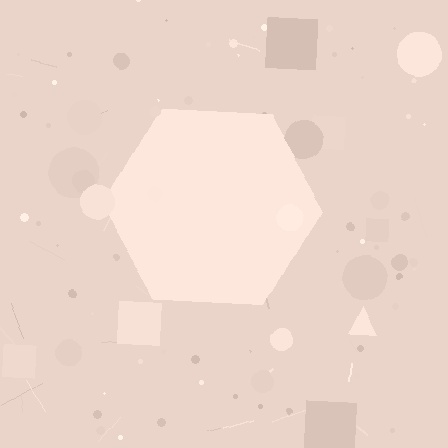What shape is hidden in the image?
A hexagon is hidden in the image.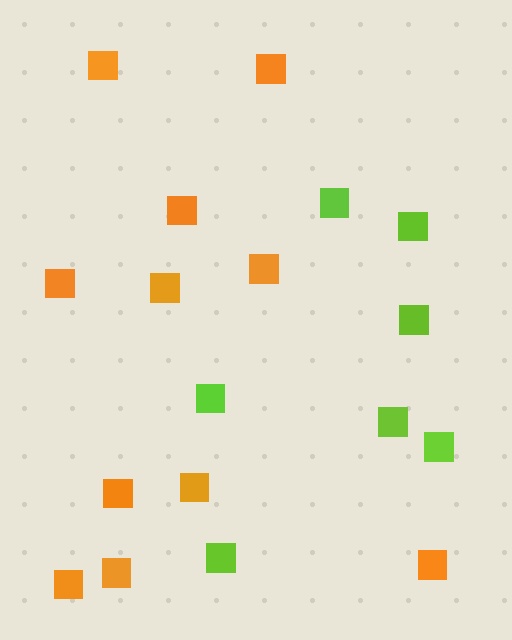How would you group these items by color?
There are 2 groups: one group of orange squares (11) and one group of lime squares (7).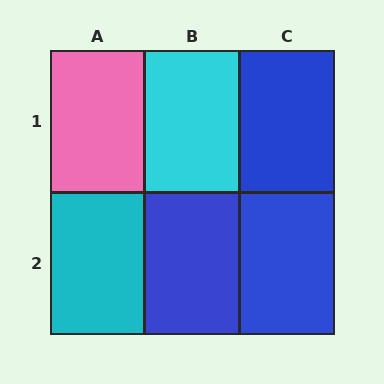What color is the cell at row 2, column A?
Cyan.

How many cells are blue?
3 cells are blue.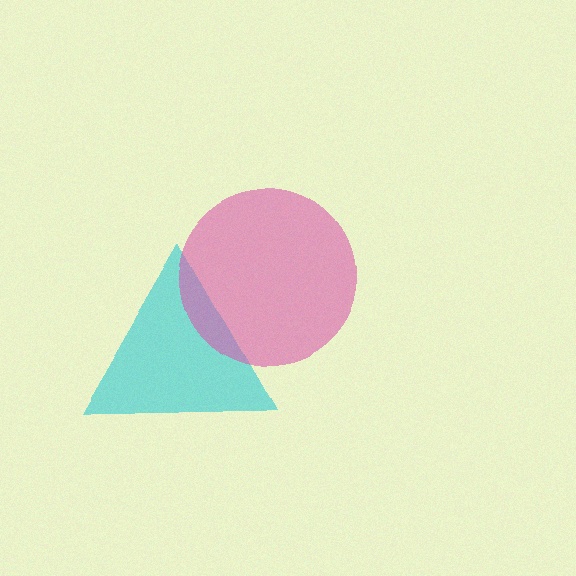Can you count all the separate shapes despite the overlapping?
Yes, there are 2 separate shapes.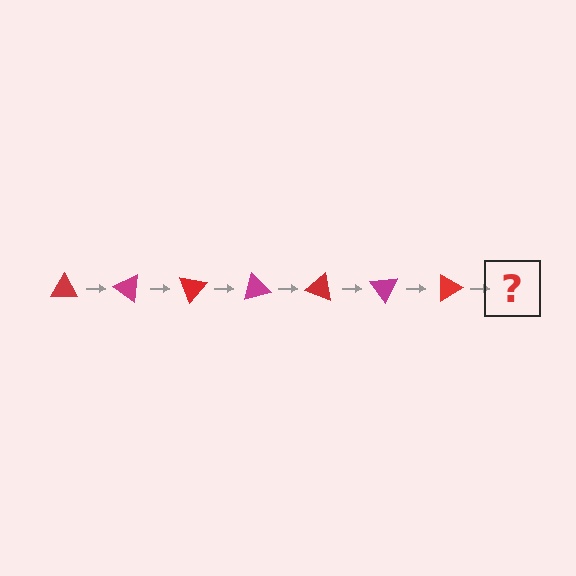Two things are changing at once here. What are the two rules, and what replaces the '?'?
The two rules are that it rotates 35 degrees each step and the color cycles through red and magenta. The '?' should be a magenta triangle, rotated 245 degrees from the start.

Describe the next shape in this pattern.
It should be a magenta triangle, rotated 245 degrees from the start.